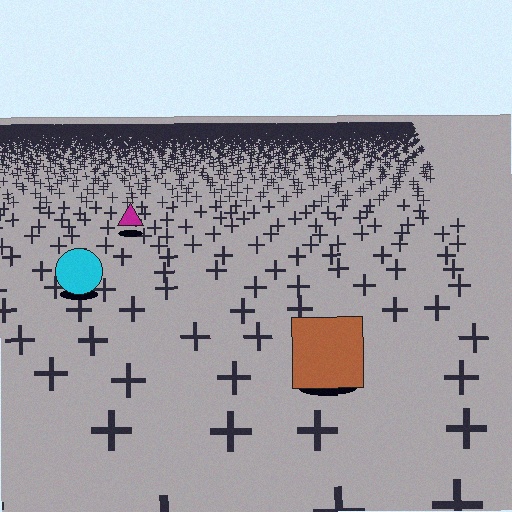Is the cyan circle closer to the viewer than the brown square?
No. The brown square is closer — you can tell from the texture gradient: the ground texture is coarser near it.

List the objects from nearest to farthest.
From nearest to farthest: the brown square, the cyan circle, the magenta triangle.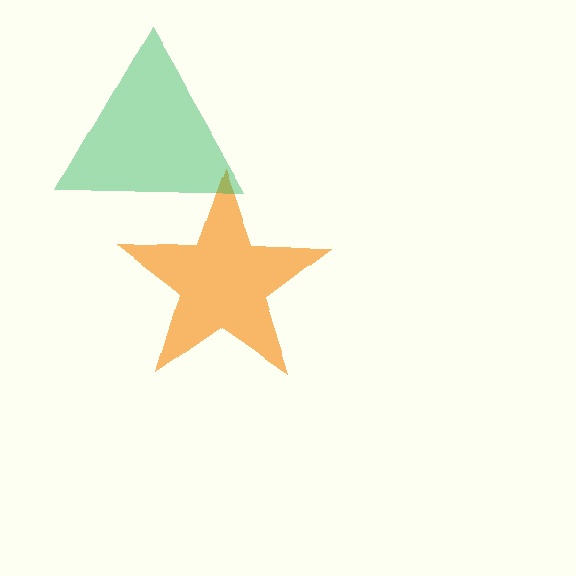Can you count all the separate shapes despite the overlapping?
Yes, there are 2 separate shapes.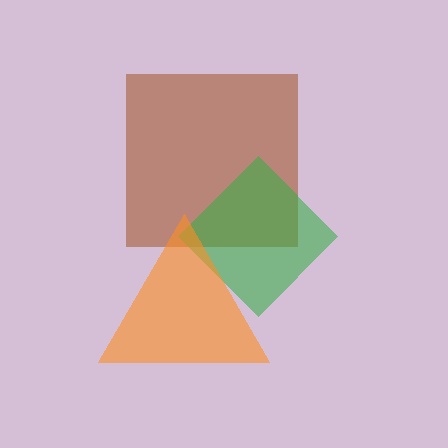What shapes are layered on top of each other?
The layered shapes are: a brown square, a green diamond, an orange triangle.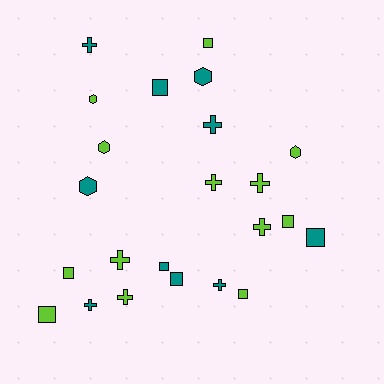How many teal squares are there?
There are 4 teal squares.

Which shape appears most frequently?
Square, with 9 objects.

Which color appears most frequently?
Lime, with 13 objects.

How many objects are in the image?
There are 23 objects.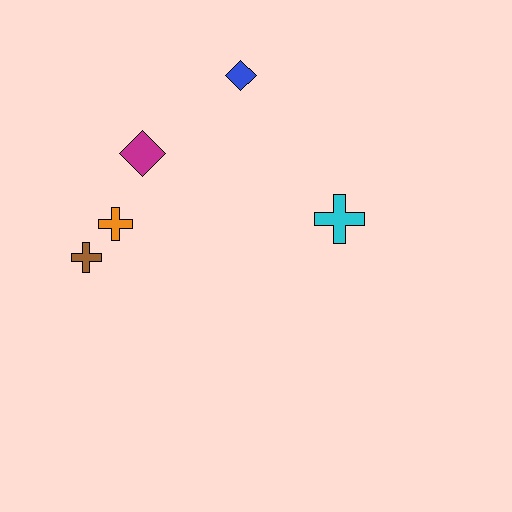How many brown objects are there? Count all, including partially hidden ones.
There is 1 brown object.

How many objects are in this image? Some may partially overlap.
There are 5 objects.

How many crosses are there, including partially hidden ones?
There are 3 crosses.